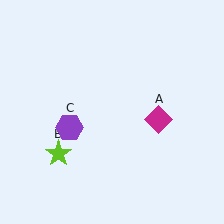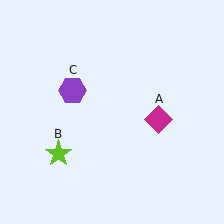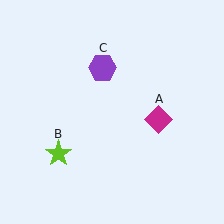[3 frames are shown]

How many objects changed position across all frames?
1 object changed position: purple hexagon (object C).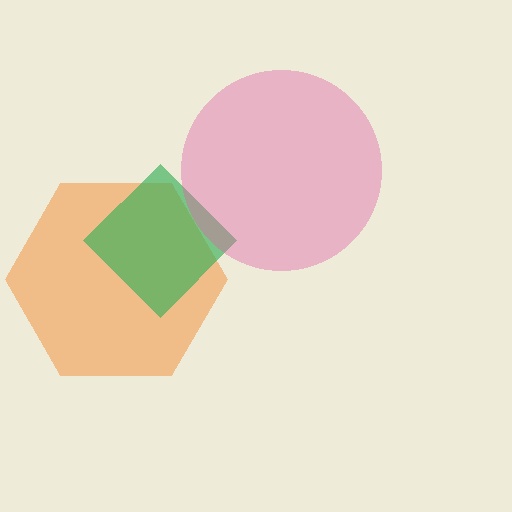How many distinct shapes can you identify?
There are 3 distinct shapes: an orange hexagon, a green diamond, a pink circle.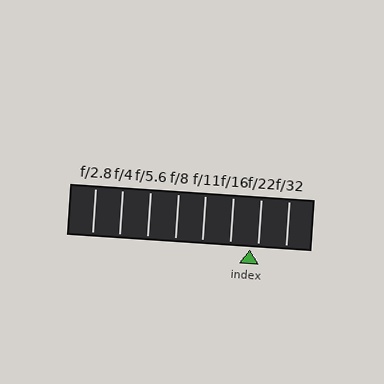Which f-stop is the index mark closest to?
The index mark is closest to f/22.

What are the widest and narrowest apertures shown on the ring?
The widest aperture shown is f/2.8 and the narrowest is f/32.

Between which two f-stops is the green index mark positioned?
The index mark is between f/16 and f/22.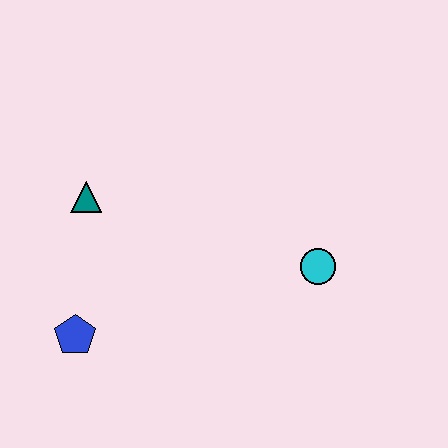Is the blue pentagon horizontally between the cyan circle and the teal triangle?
No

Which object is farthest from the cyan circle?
The blue pentagon is farthest from the cyan circle.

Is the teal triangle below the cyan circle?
No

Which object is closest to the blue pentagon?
The teal triangle is closest to the blue pentagon.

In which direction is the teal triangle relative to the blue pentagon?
The teal triangle is above the blue pentagon.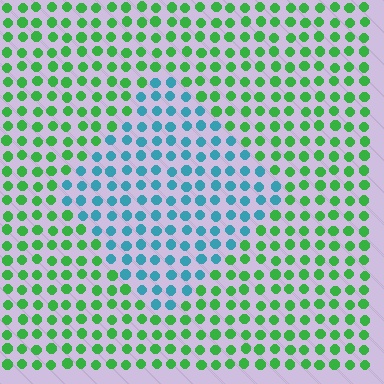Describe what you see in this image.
The image is filled with small green elements in a uniform arrangement. A diamond-shaped region is visible where the elements are tinted to a slightly different hue, forming a subtle color boundary.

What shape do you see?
I see a diamond.